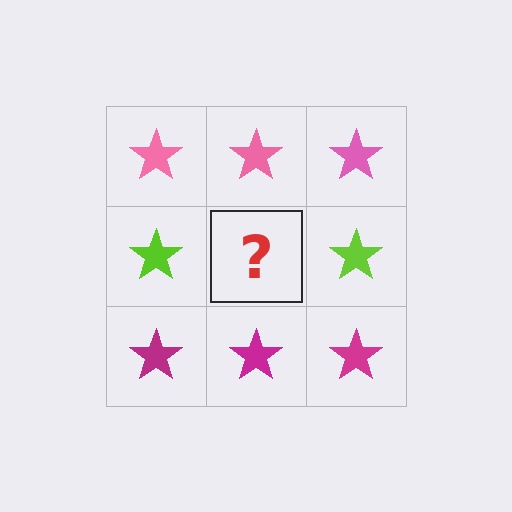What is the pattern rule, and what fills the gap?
The rule is that each row has a consistent color. The gap should be filled with a lime star.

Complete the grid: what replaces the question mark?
The question mark should be replaced with a lime star.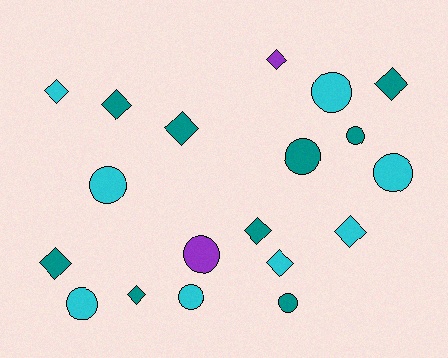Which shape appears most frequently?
Diamond, with 10 objects.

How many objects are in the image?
There are 19 objects.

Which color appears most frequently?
Teal, with 9 objects.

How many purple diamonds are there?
There is 1 purple diamond.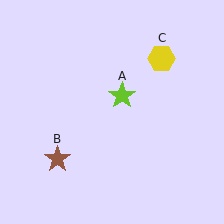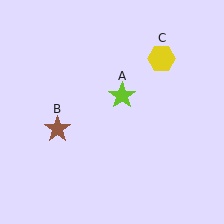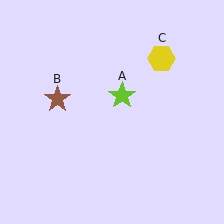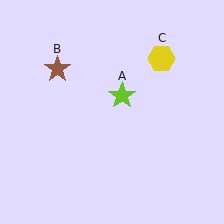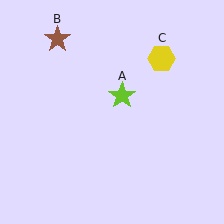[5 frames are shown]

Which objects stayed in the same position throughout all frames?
Lime star (object A) and yellow hexagon (object C) remained stationary.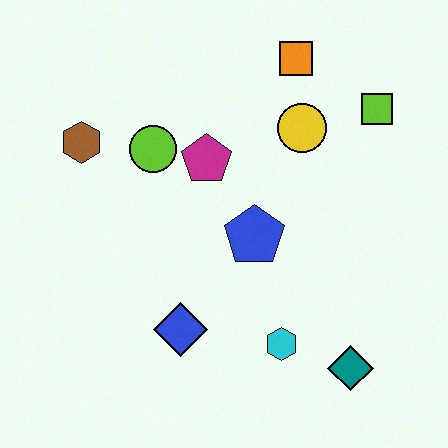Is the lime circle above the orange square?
No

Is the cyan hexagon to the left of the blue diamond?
No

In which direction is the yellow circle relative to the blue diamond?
The yellow circle is above the blue diamond.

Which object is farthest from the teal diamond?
The brown hexagon is farthest from the teal diamond.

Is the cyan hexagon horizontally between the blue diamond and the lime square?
Yes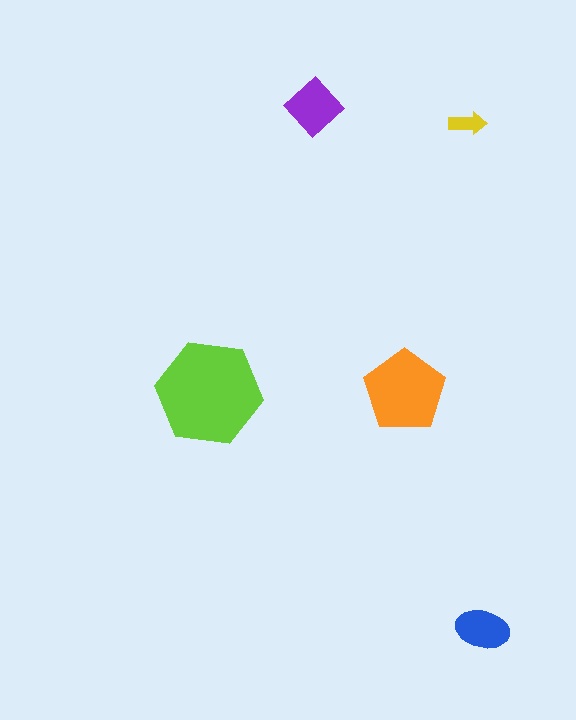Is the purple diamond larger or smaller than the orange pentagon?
Smaller.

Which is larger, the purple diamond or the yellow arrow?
The purple diamond.